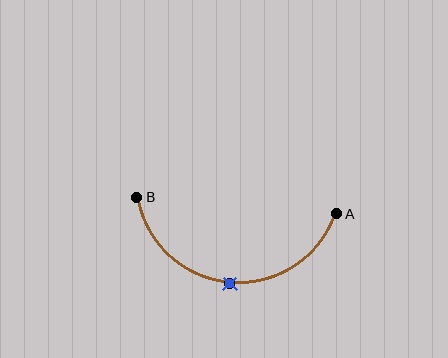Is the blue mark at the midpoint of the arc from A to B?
Yes. The blue mark lies on the arc at equal arc-length from both A and B — it is the arc midpoint.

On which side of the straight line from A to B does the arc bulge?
The arc bulges below the straight line connecting A and B.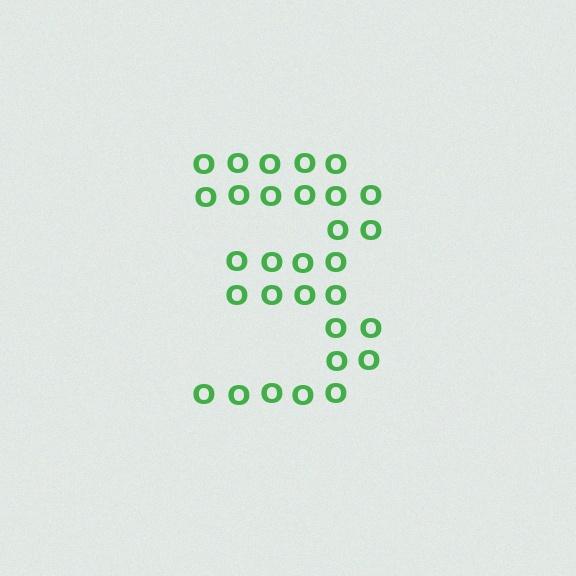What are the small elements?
The small elements are letter O's.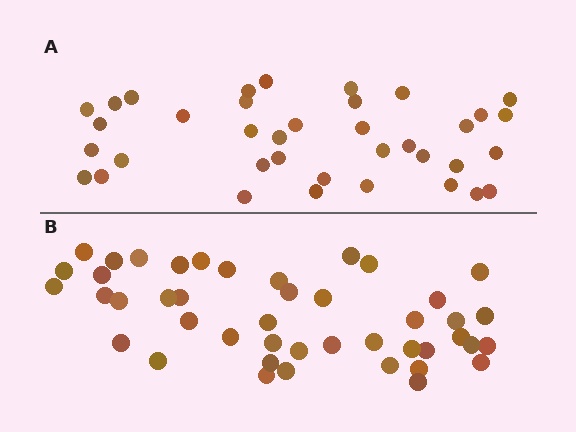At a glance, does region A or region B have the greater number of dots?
Region B (the bottom region) has more dots.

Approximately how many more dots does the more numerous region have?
Region B has roughly 8 or so more dots than region A.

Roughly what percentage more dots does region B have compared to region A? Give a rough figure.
About 20% more.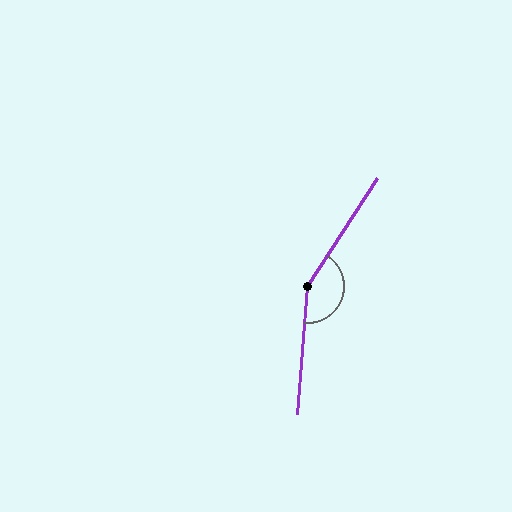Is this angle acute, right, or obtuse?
It is obtuse.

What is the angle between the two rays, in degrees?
Approximately 152 degrees.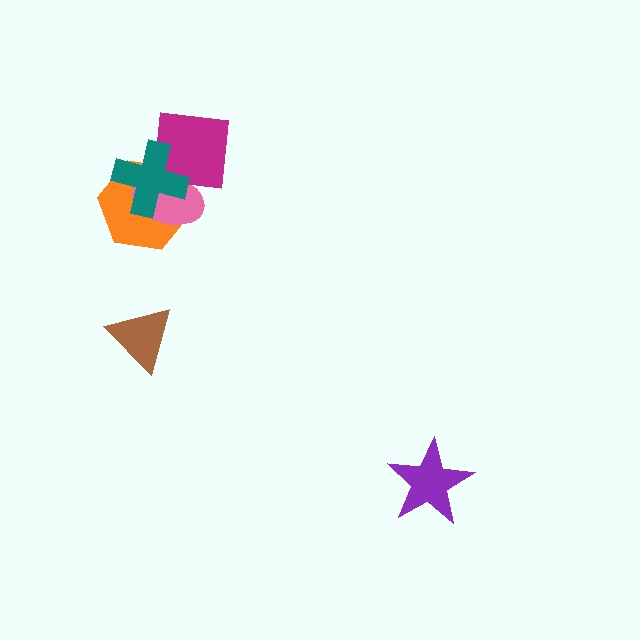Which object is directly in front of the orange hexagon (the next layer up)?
The pink ellipse is directly in front of the orange hexagon.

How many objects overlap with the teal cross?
3 objects overlap with the teal cross.